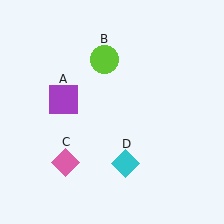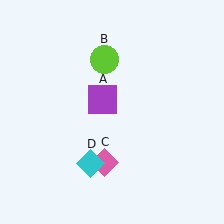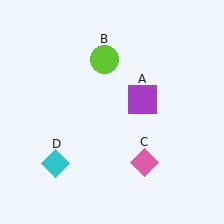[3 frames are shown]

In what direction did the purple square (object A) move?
The purple square (object A) moved right.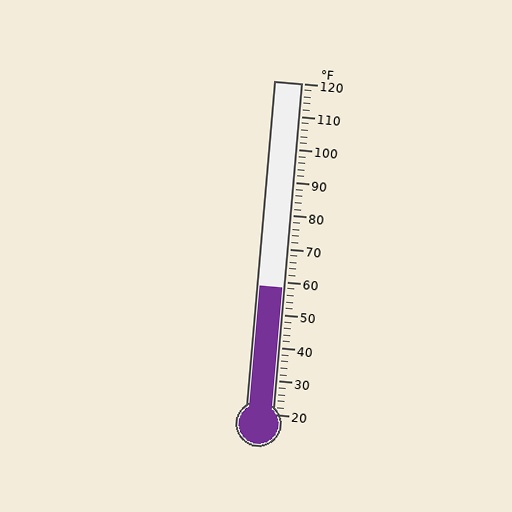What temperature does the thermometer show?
The thermometer shows approximately 58°F.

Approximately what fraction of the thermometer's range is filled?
The thermometer is filled to approximately 40% of its range.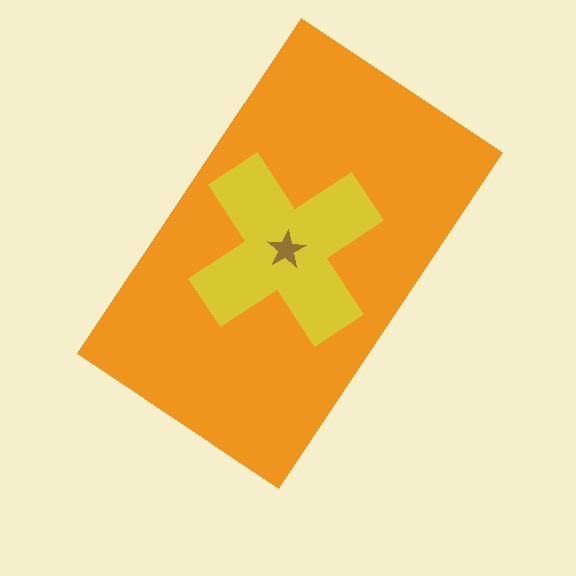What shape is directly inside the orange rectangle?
The yellow cross.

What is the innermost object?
The brown star.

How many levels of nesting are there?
3.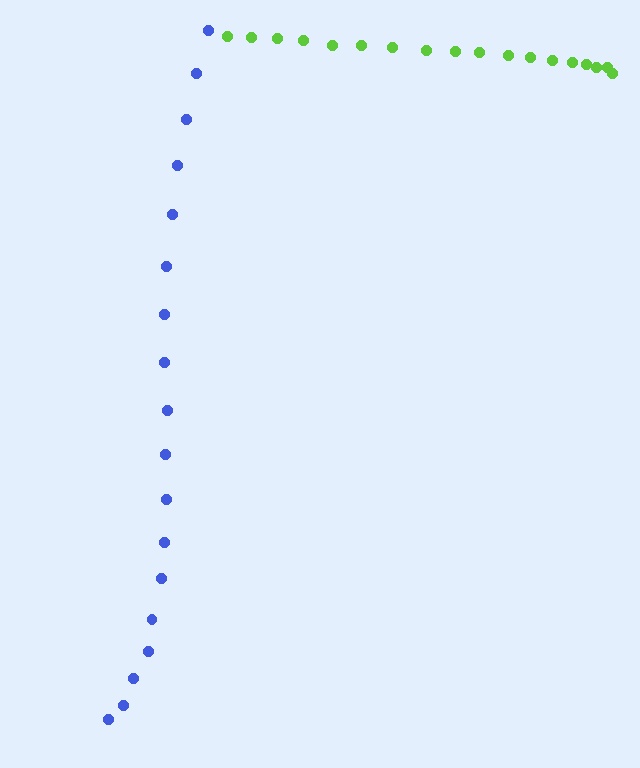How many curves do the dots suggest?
There are 2 distinct paths.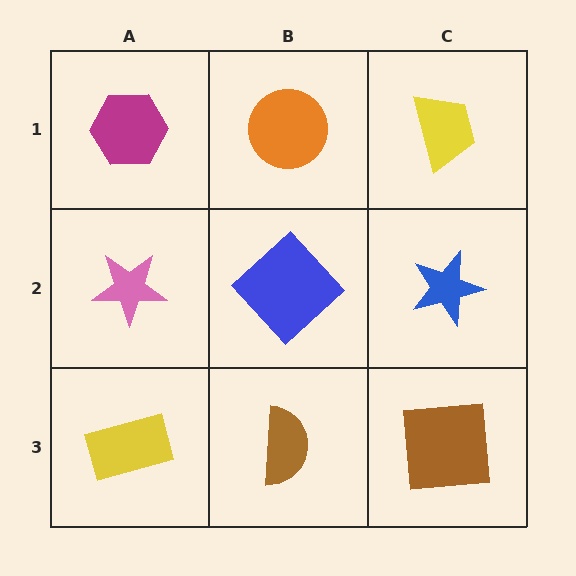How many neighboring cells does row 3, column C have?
2.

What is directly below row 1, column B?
A blue diamond.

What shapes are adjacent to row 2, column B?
An orange circle (row 1, column B), a brown semicircle (row 3, column B), a pink star (row 2, column A), a blue star (row 2, column C).